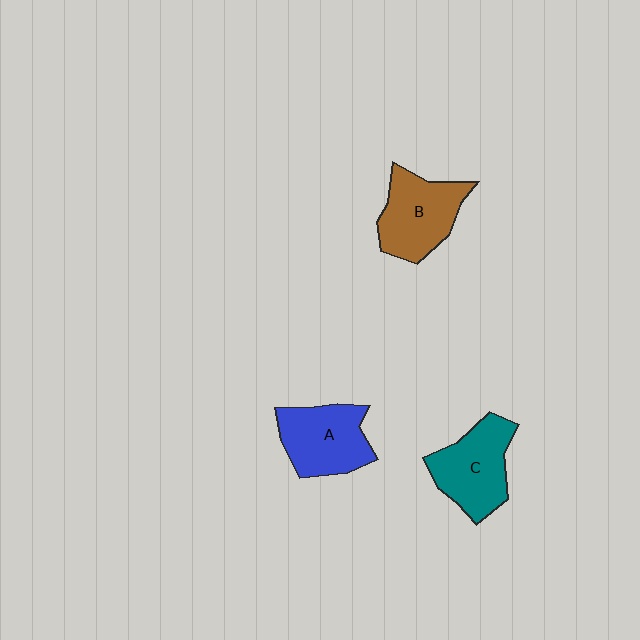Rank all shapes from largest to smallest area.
From largest to smallest: C (teal), B (brown), A (blue).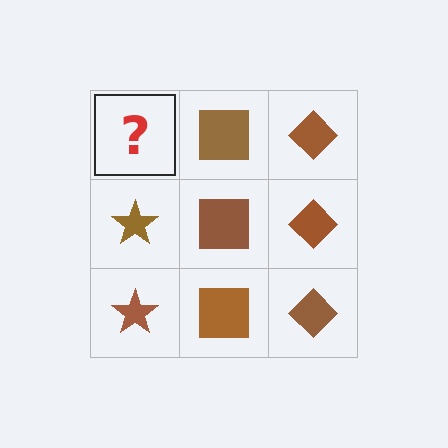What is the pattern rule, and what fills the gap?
The rule is that each column has a consistent shape. The gap should be filled with a brown star.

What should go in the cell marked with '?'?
The missing cell should contain a brown star.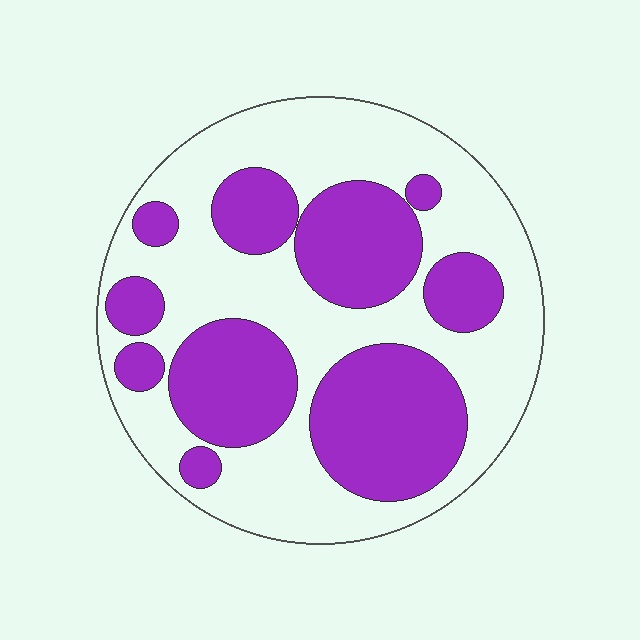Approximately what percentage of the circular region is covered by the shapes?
Approximately 40%.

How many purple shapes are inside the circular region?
10.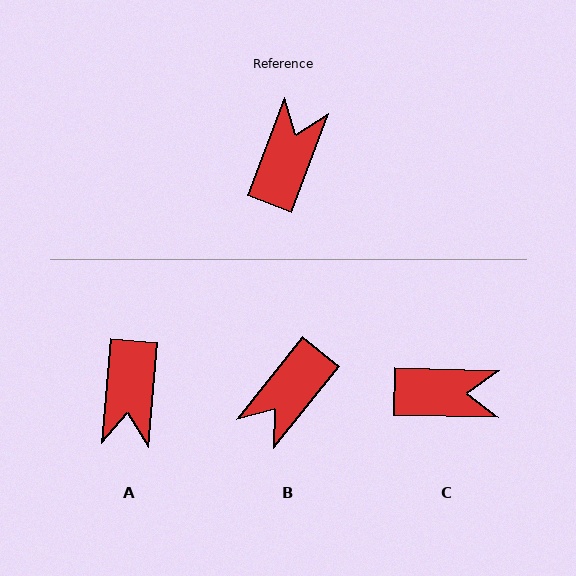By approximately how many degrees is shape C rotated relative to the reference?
Approximately 71 degrees clockwise.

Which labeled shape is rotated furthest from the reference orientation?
A, about 164 degrees away.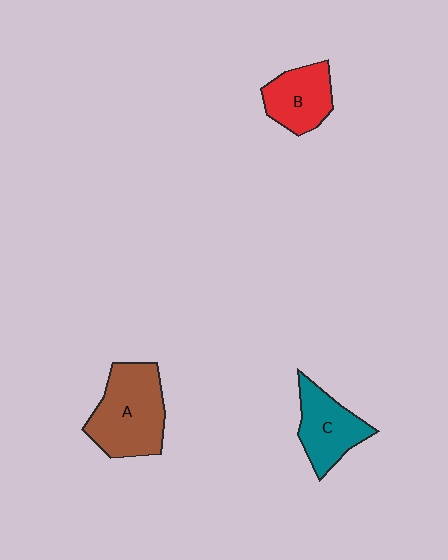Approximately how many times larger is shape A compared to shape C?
Approximately 1.4 times.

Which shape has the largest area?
Shape A (brown).